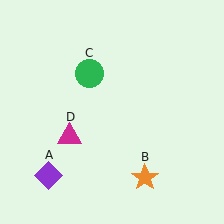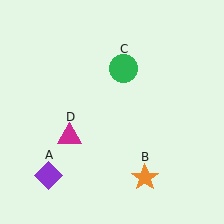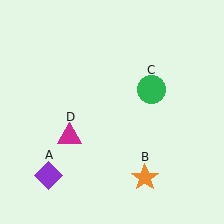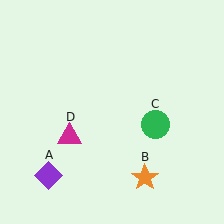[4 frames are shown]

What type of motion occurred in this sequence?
The green circle (object C) rotated clockwise around the center of the scene.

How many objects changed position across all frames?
1 object changed position: green circle (object C).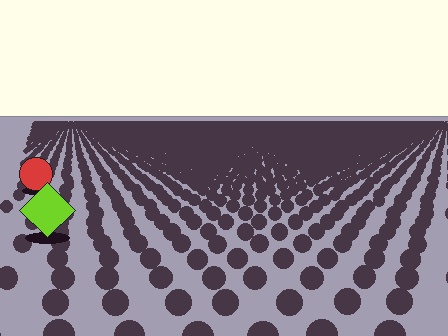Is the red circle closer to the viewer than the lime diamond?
No. The lime diamond is closer — you can tell from the texture gradient: the ground texture is coarser near it.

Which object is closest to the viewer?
The lime diamond is closest. The texture marks near it are larger and more spread out.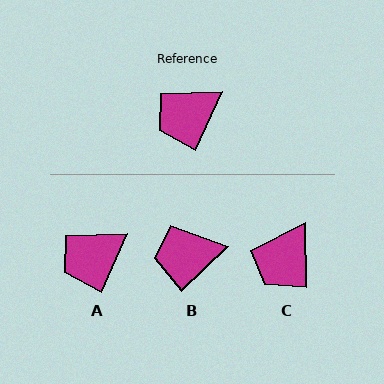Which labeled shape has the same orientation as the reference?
A.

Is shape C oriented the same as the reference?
No, it is off by about 25 degrees.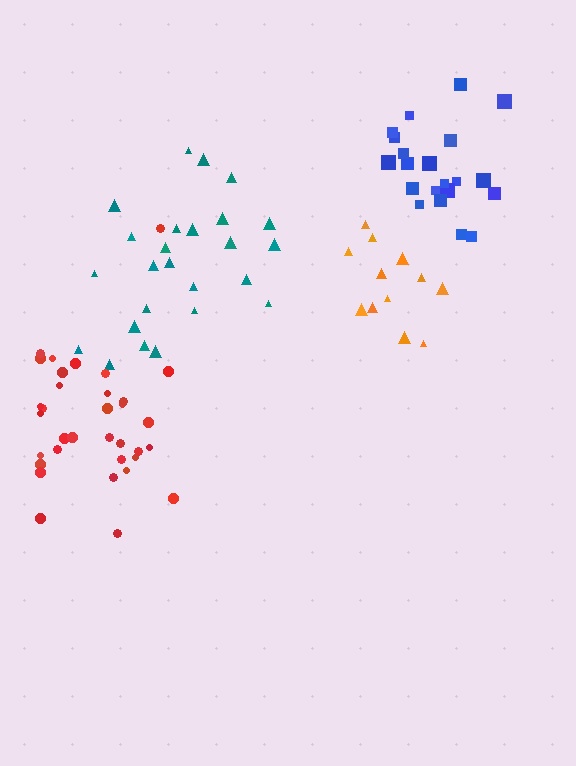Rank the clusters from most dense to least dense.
blue, red, teal, orange.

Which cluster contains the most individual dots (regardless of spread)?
Red (34).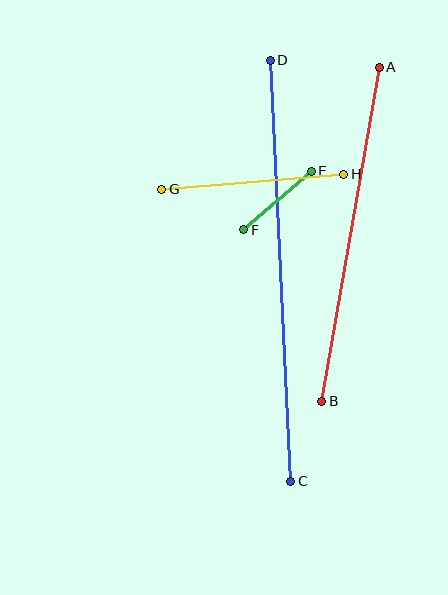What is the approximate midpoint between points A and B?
The midpoint is at approximately (351, 234) pixels.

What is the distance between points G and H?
The distance is approximately 183 pixels.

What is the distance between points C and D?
The distance is approximately 422 pixels.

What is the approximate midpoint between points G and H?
The midpoint is at approximately (253, 182) pixels.